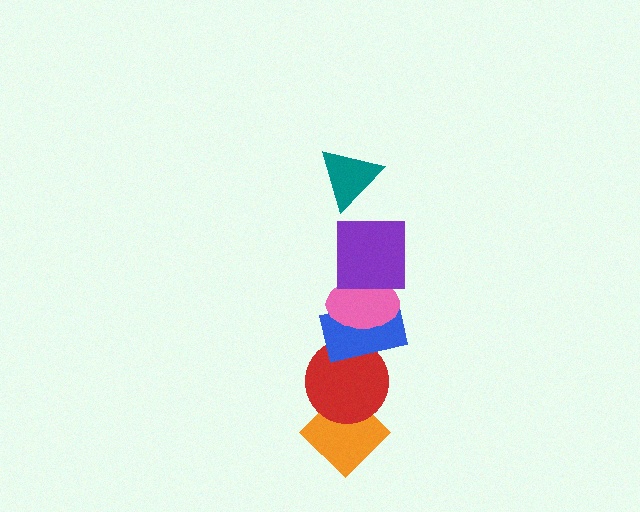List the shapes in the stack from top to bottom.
From top to bottom: the teal triangle, the purple square, the pink ellipse, the blue rectangle, the red circle, the orange diamond.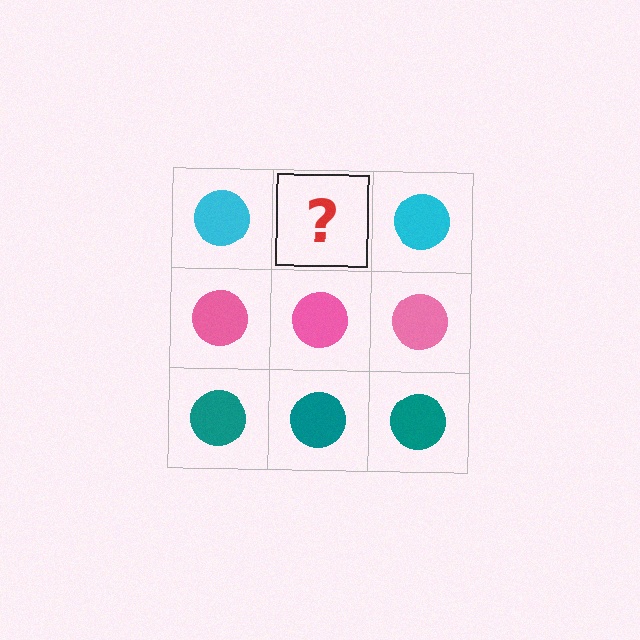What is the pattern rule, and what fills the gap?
The rule is that each row has a consistent color. The gap should be filled with a cyan circle.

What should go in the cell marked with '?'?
The missing cell should contain a cyan circle.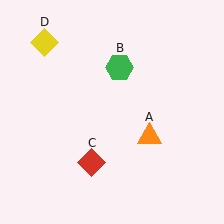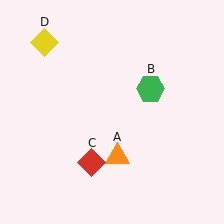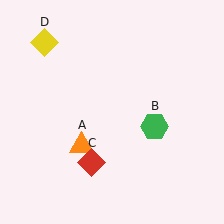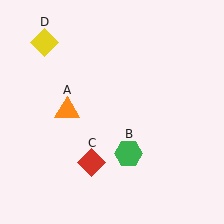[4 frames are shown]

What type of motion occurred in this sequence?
The orange triangle (object A), green hexagon (object B) rotated clockwise around the center of the scene.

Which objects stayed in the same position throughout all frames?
Red diamond (object C) and yellow diamond (object D) remained stationary.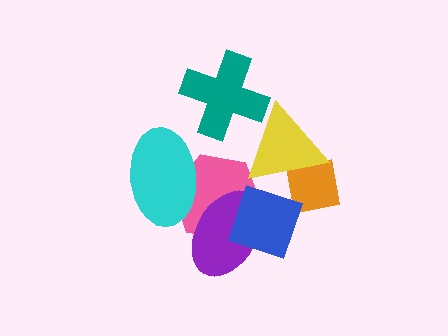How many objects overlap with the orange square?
2 objects overlap with the orange square.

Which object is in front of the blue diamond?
The yellow triangle is in front of the blue diamond.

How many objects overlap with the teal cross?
1 object overlaps with the teal cross.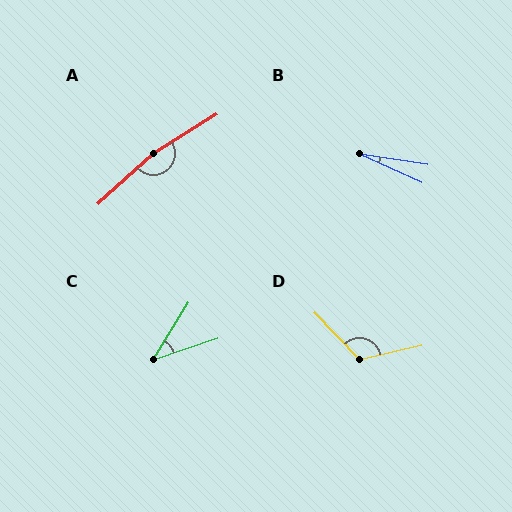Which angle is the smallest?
B, at approximately 16 degrees.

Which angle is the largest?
A, at approximately 170 degrees.